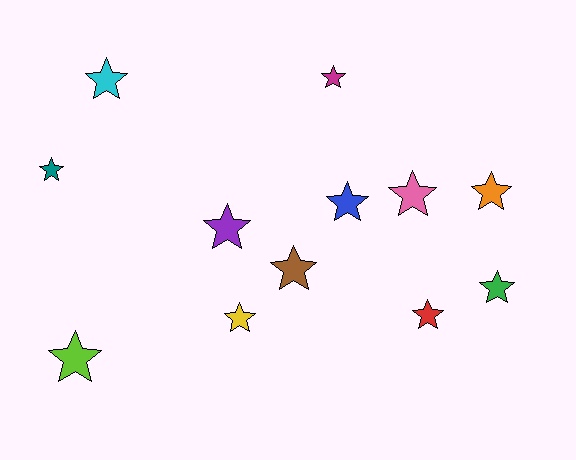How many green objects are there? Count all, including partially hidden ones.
There is 1 green object.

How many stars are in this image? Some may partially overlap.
There are 12 stars.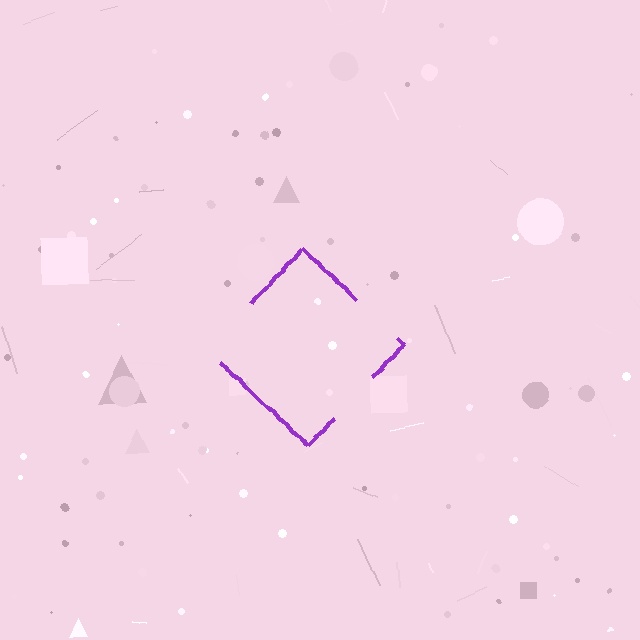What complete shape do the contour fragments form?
The contour fragments form a diamond.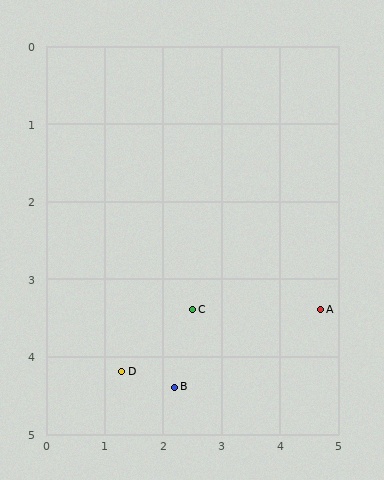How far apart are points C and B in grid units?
Points C and B are about 1.0 grid units apart.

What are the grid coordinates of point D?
Point D is at approximately (1.3, 4.2).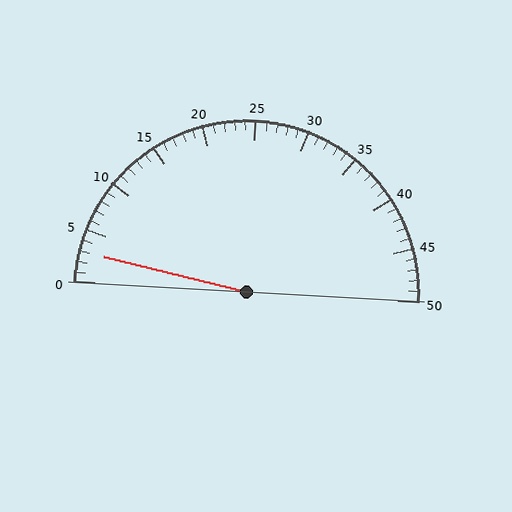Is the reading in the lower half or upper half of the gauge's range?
The reading is in the lower half of the range (0 to 50).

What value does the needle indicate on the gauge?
The needle indicates approximately 3.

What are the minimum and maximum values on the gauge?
The gauge ranges from 0 to 50.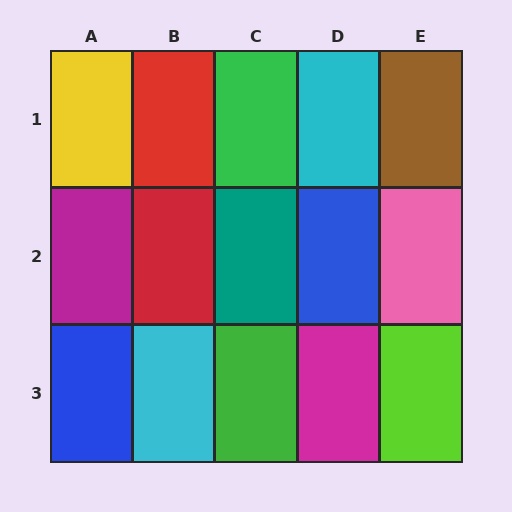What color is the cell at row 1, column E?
Brown.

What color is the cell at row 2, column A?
Magenta.